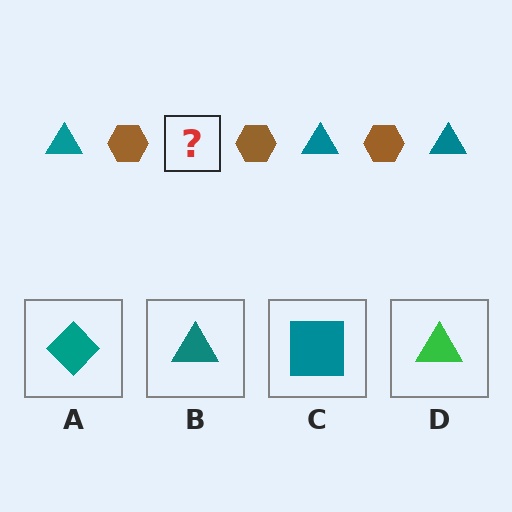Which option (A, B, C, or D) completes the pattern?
B.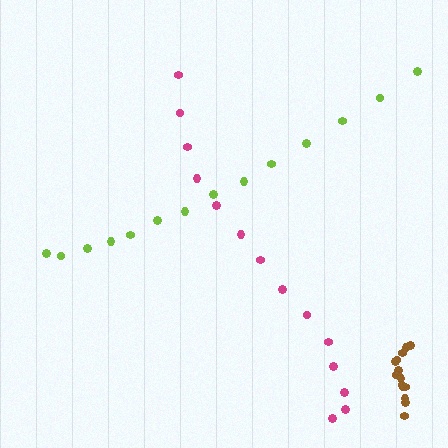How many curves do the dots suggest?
There are 3 distinct paths.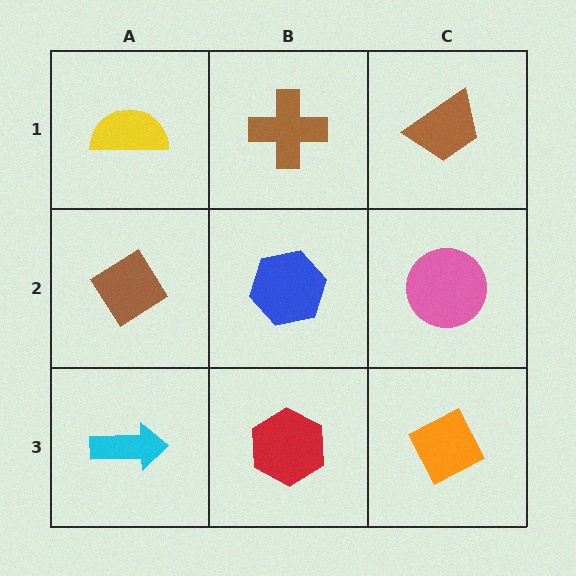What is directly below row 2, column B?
A red hexagon.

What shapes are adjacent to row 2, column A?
A yellow semicircle (row 1, column A), a cyan arrow (row 3, column A), a blue hexagon (row 2, column B).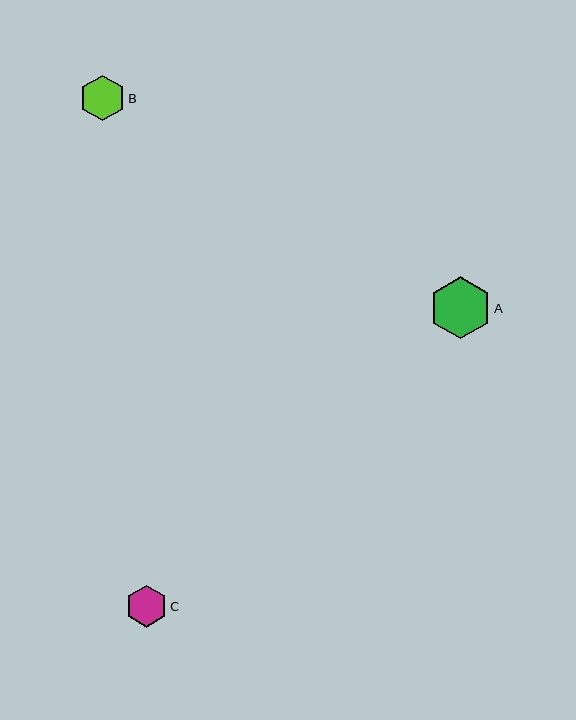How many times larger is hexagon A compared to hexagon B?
Hexagon A is approximately 1.4 times the size of hexagon B.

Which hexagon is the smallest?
Hexagon C is the smallest with a size of approximately 42 pixels.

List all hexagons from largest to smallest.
From largest to smallest: A, B, C.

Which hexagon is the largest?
Hexagon A is the largest with a size of approximately 62 pixels.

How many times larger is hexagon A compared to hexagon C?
Hexagon A is approximately 1.5 times the size of hexagon C.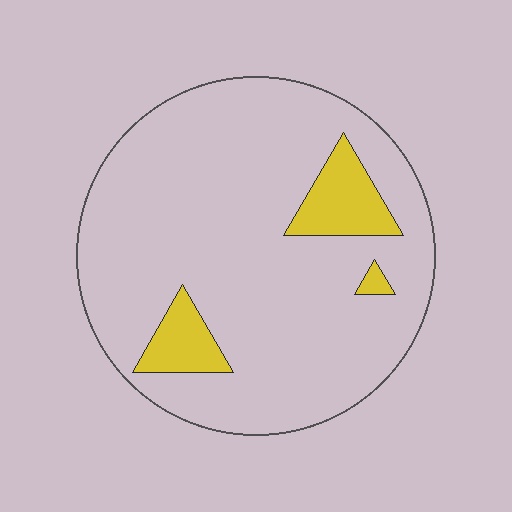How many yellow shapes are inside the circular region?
3.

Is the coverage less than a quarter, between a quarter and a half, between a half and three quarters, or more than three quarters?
Less than a quarter.